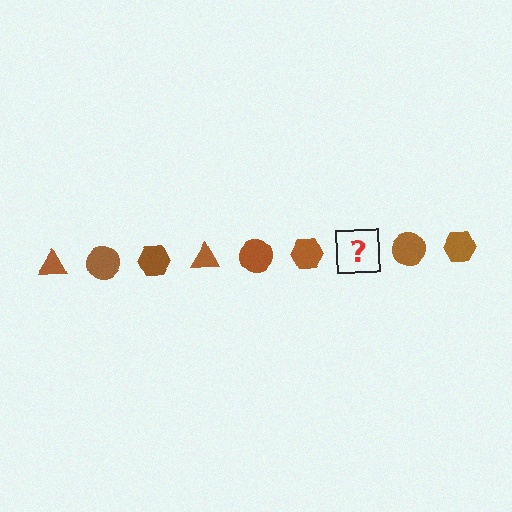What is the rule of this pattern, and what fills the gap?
The rule is that the pattern cycles through triangle, circle, hexagon shapes in brown. The gap should be filled with a brown triangle.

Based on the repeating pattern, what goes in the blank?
The blank should be a brown triangle.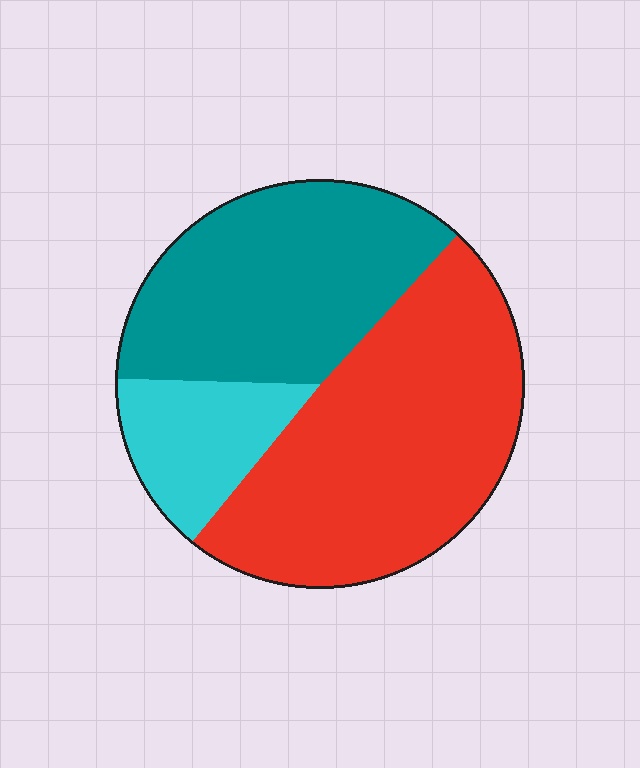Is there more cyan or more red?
Red.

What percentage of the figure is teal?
Teal covers 37% of the figure.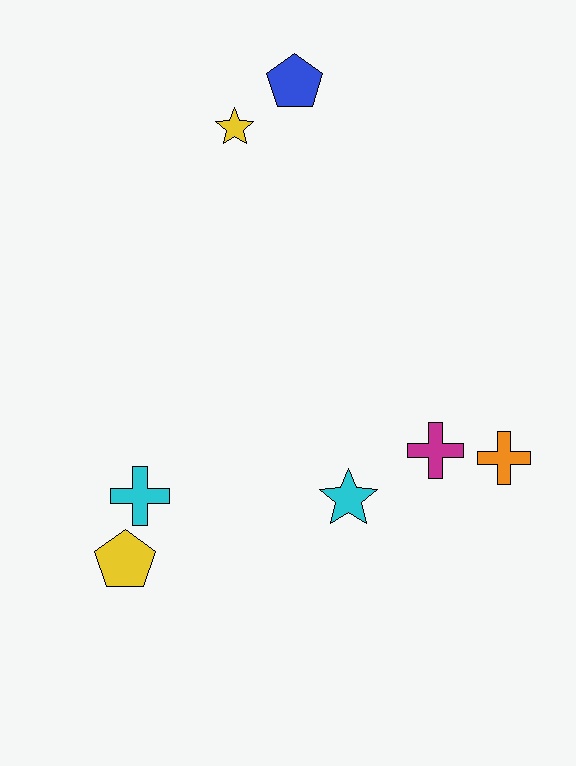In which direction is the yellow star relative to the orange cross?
The yellow star is above the orange cross.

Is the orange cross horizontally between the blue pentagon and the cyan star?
No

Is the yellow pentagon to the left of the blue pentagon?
Yes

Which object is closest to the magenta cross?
The orange cross is closest to the magenta cross.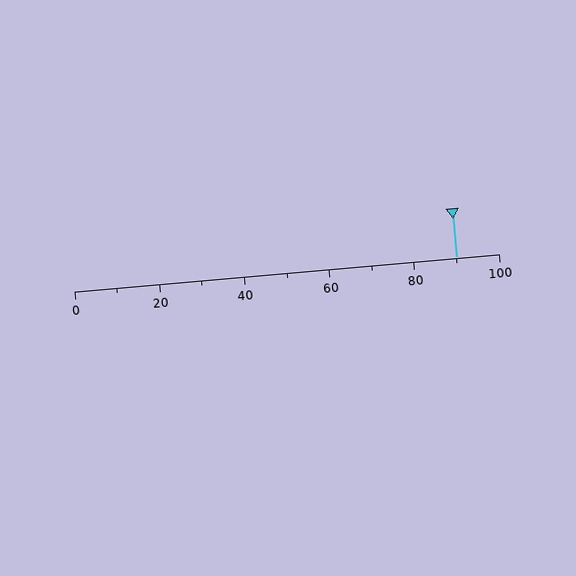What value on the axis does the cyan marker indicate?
The marker indicates approximately 90.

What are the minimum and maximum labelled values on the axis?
The axis runs from 0 to 100.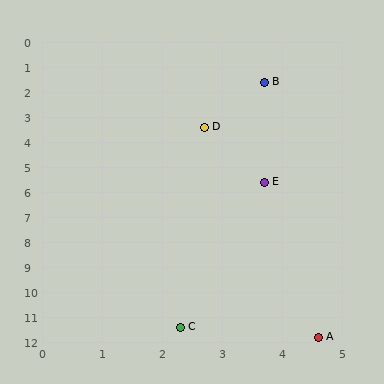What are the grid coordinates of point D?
Point D is at approximately (2.7, 3.4).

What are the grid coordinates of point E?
Point E is at approximately (3.7, 5.6).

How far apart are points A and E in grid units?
Points A and E are about 6.3 grid units apart.